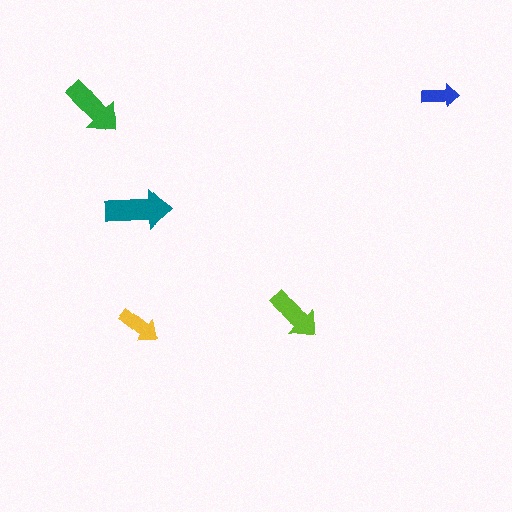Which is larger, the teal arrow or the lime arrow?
The teal one.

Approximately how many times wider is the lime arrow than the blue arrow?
About 1.5 times wider.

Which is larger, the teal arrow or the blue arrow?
The teal one.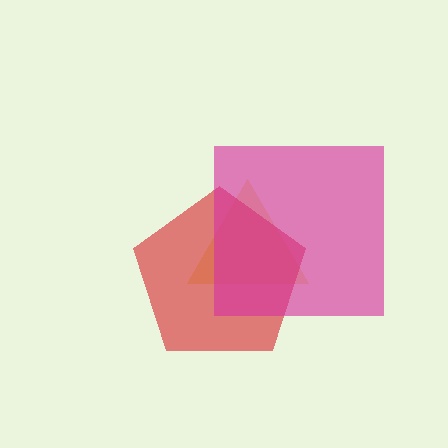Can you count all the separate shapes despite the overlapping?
Yes, there are 3 separate shapes.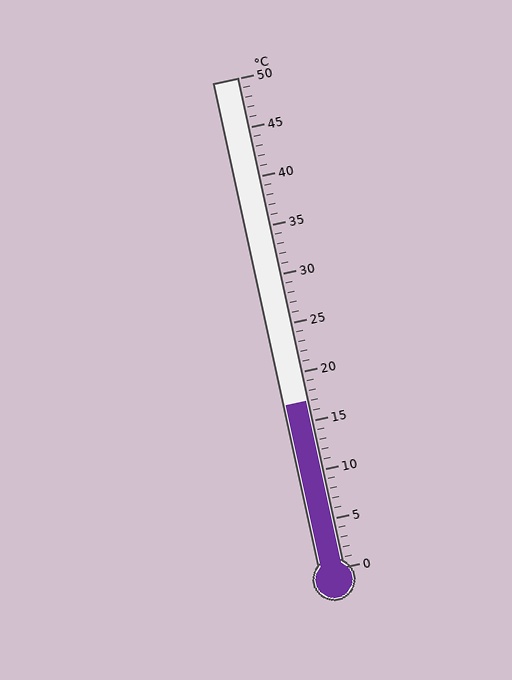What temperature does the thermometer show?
The thermometer shows approximately 17°C.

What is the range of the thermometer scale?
The thermometer scale ranges from 0°C to 50°C.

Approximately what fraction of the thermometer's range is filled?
The thermometer is filled to approximately 35% of its range.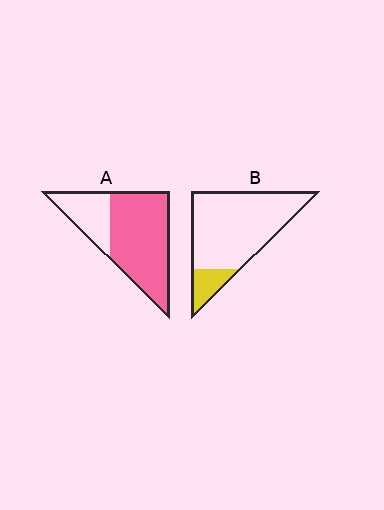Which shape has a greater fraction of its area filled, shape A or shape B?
Shape A.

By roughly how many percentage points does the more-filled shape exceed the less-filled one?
By roughly 55 percentage points (A over B).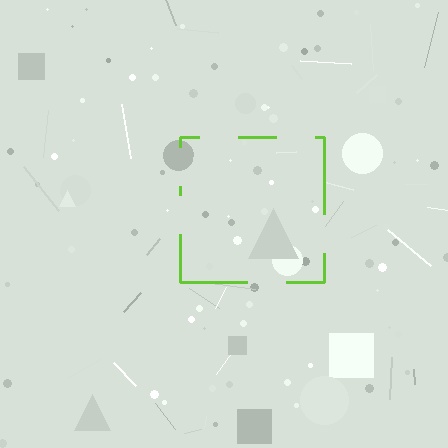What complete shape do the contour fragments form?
The contour fragments form a square.